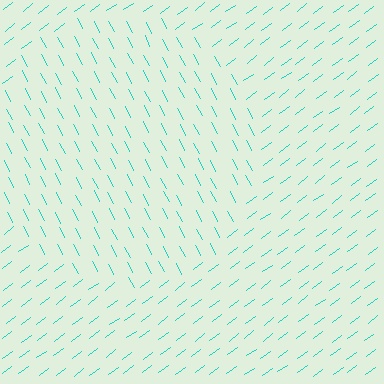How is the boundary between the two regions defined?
The boundary is defined purely by a change in line orientation (approximately 81 degrees difference). All lines are the same color and thickness.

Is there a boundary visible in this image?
Yes, there is a texture boundary formed by a change in line orientation.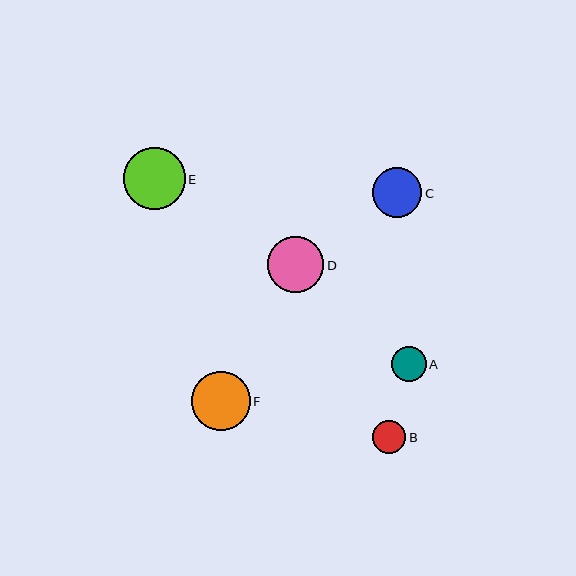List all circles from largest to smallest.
From largest to smallest: E, F, D, C, A, B.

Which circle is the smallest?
Circle B is the smallest with a size of approximately 34 pixels.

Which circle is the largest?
Circle E is the largest with a size of approximately 62 pixels.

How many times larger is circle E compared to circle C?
Circle E is approximately 1.2 times the size of circle C.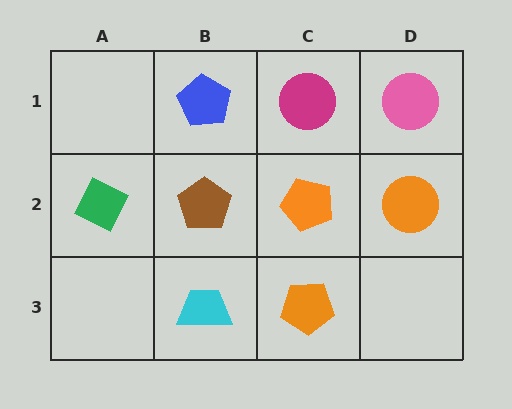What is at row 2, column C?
An orange pentagon.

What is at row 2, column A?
A green diamond.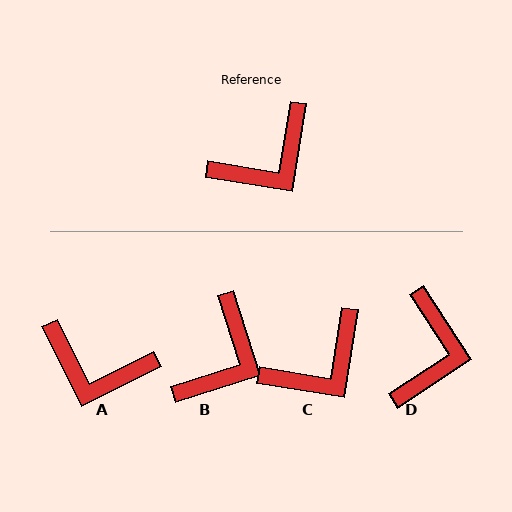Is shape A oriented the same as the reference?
No, it is off by about 54 degrees.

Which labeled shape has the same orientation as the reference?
C.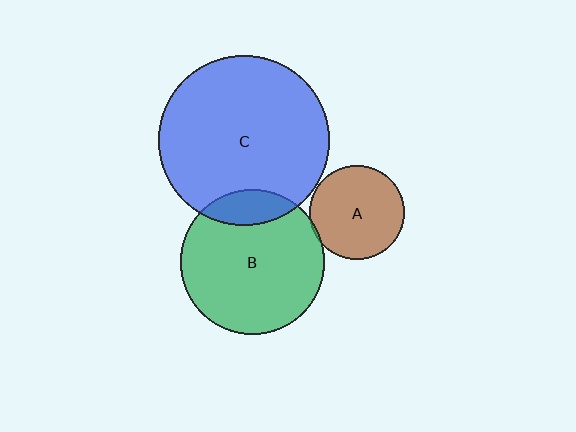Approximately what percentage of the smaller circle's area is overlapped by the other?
Approximately 5%.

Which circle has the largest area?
Circle C (blue).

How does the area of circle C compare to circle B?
Approximately 1.4 times.